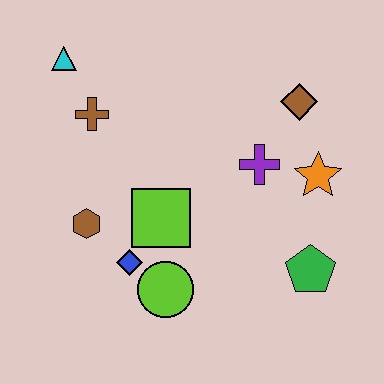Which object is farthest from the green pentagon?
The cyan triangle is farthest from the green pentagon.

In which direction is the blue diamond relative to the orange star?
The blue diamond is to the left of the orange star.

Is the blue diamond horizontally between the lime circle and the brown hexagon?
Yes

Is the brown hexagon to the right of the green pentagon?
No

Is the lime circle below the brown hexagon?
Yes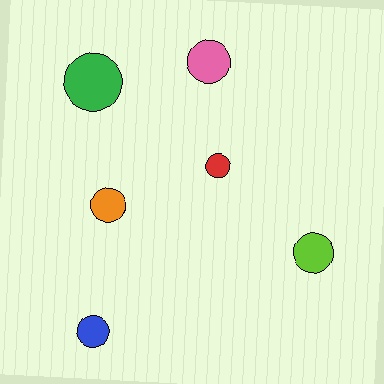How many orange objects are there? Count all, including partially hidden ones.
There is 1 orange object.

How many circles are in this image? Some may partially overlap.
There are 6 circles.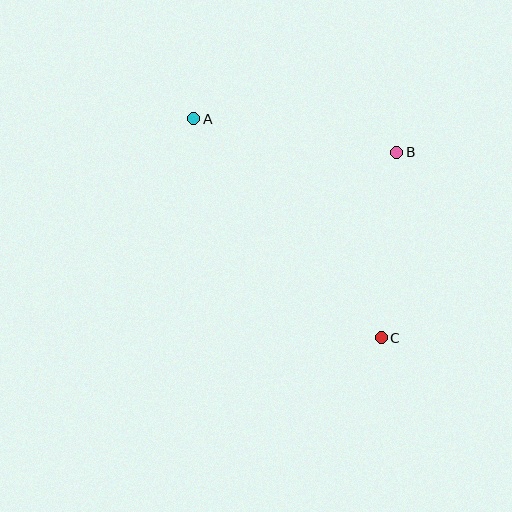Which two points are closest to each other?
Points B and C are closest to each other.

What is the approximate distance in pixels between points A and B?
The distance between A and B is approximately 205 pixels.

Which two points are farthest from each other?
Points A and C are farthest from each other.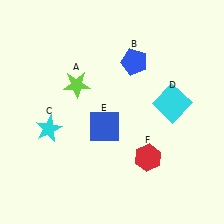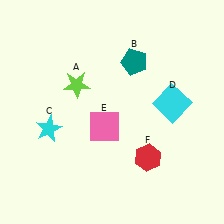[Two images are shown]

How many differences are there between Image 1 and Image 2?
There are 2 differences between the two images.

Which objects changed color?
B changed from blue to teal. E changed from blue to pink.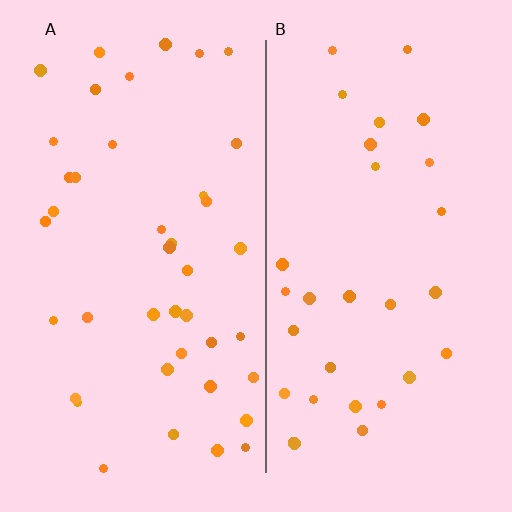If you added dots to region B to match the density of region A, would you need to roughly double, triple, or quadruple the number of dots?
Approximately double.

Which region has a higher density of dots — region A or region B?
A (the left).